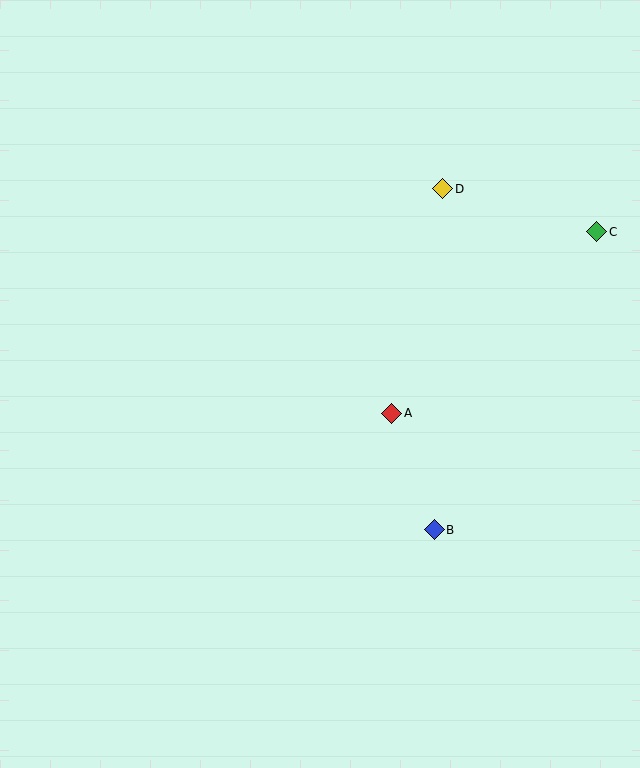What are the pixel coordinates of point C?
Point C is at (597, 232).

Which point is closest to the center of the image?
Point A at (392, 413) is closest to the center.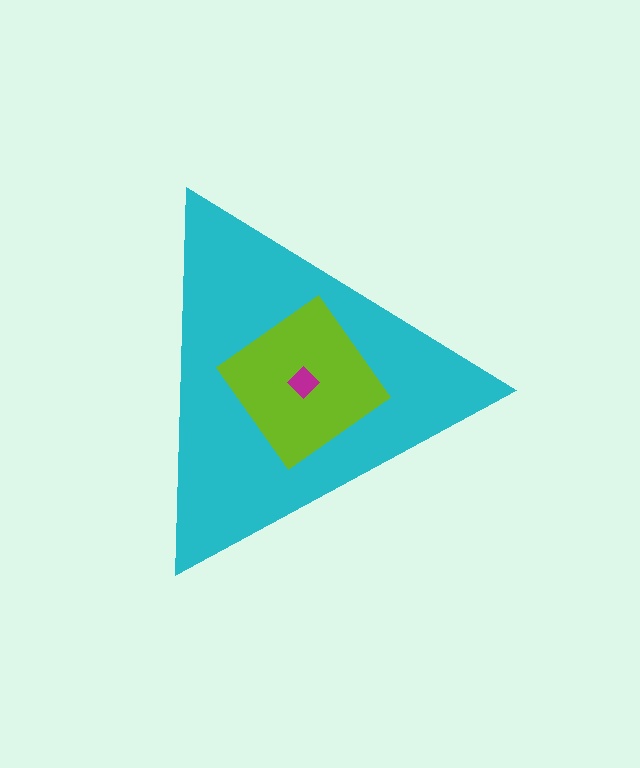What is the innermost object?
The magenta diamond.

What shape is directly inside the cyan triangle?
The lime diamond.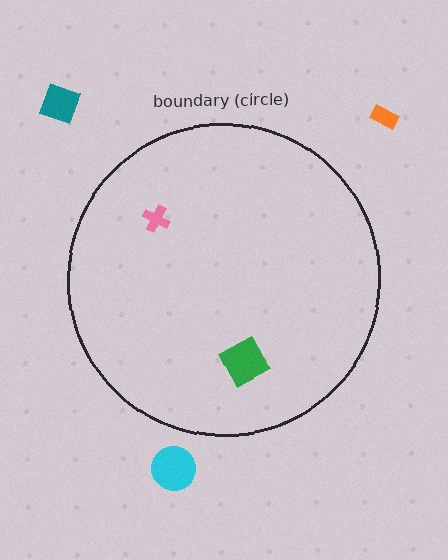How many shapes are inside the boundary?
2 inside, 3 outside.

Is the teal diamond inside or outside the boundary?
Outside.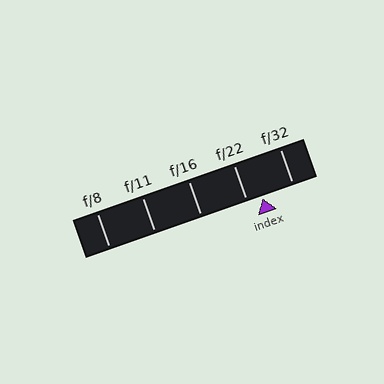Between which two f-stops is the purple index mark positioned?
The index mark is between f/22 and f/32.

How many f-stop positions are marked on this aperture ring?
There are 5 f-stop positions marked.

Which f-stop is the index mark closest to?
The index mark is closest to f/22.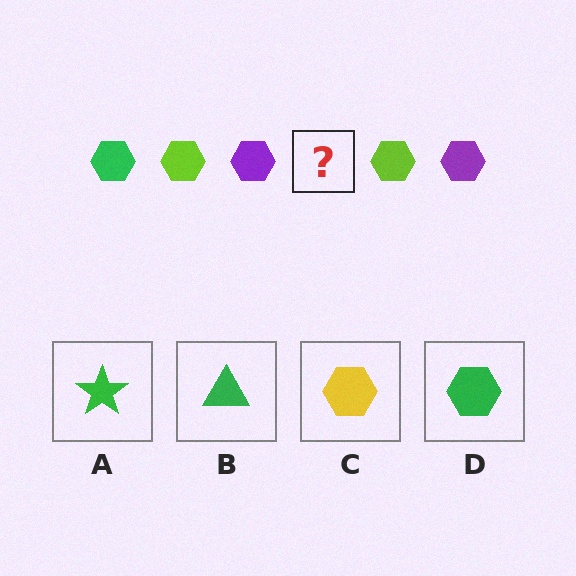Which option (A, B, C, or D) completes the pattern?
D.